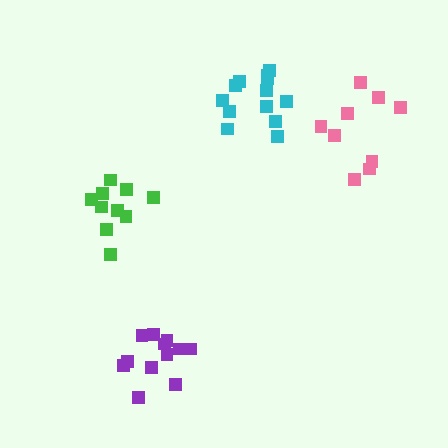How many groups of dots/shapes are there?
There are 4 groups.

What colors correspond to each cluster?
The clusters are colored: pink, purple, cyan, green.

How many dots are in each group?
Group 1: 9 dots, Group 2: 12 dots, Group 3: 13 dots, Group 4: 10 dots (44 total).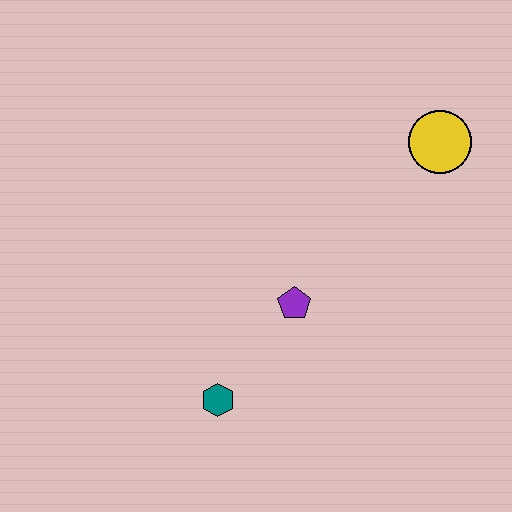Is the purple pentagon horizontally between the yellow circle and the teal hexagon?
Yes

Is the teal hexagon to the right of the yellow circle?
No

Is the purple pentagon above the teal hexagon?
Yes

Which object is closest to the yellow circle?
The purple pentagon is closest to the yellow circle.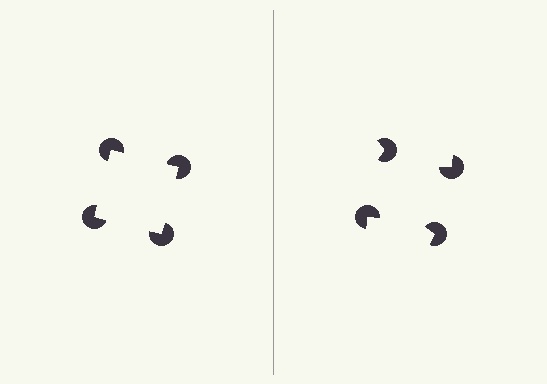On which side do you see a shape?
An illusory square appears on the left side. On the right side the wedge cuts are rotated, so no coherent shape forms.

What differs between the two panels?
The pac-man discs are positioned identically on both sides; only the wedge orientations differ. On the left they align to a square; on the right they are misaligned.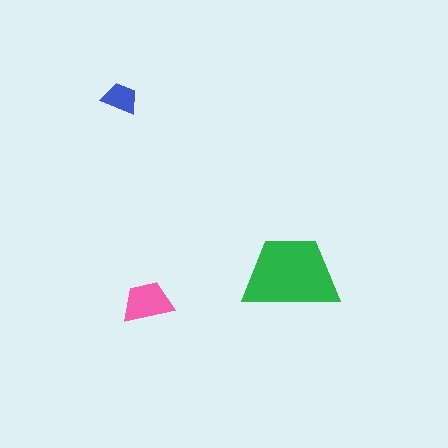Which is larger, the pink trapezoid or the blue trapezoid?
The pink one.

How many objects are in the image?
There are 3 objects in the image.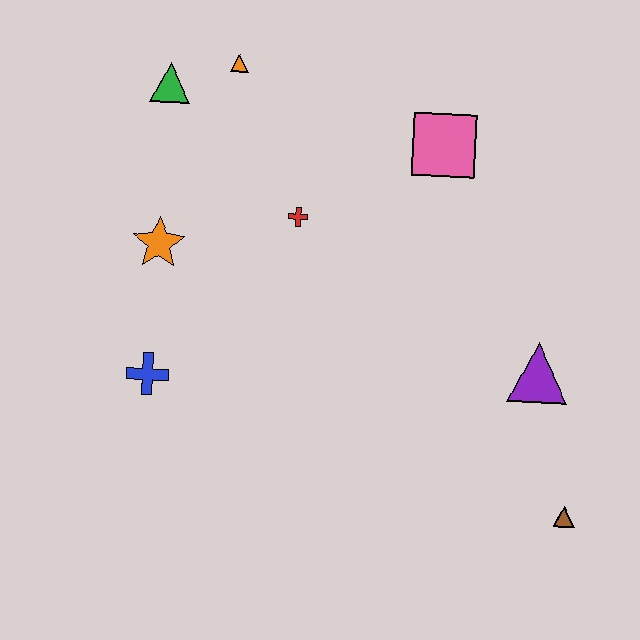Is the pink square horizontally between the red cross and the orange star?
No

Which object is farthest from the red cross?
The brown triangle is farthest from the red cross.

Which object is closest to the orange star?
The blue cross is closest to the orange star.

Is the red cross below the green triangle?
Yes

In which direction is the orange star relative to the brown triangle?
The orange star is to the left of the brown triangle.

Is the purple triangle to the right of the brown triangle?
No